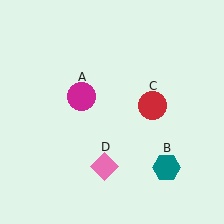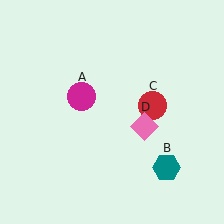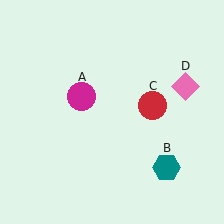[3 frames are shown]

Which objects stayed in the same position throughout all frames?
Magenta circle (object A) and teal hexagon (object B) and red circle (object C) remained stationary.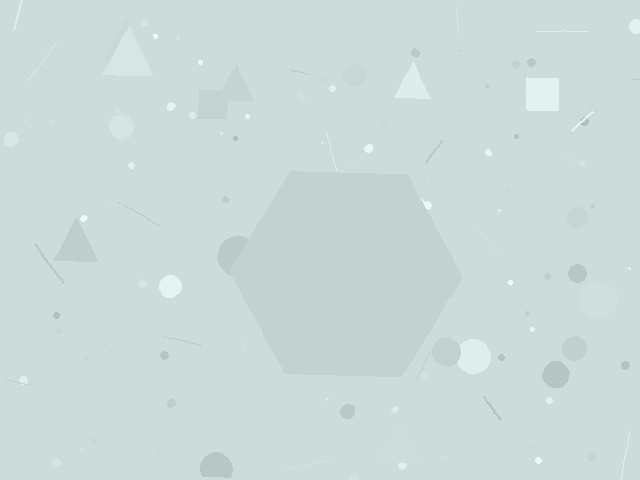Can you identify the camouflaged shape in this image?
The camouflaged shape is a hexagon.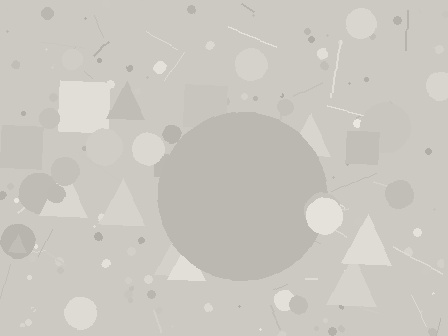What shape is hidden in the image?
A circle is hidden in the image.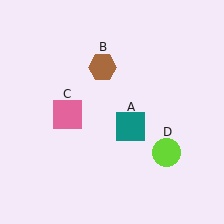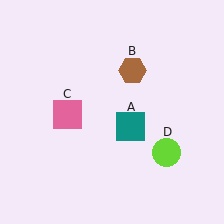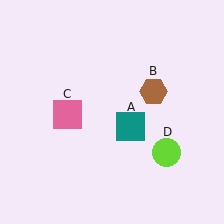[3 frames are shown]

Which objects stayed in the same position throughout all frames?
Teal square (object A) and pink square (object C) and lime circle (object D) remained stationary.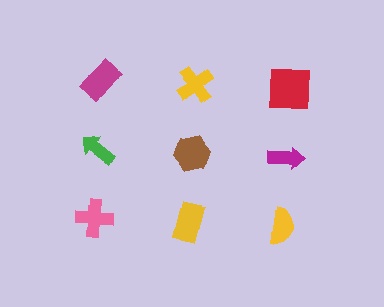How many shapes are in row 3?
3 shapes.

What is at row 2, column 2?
A brown hexagon.